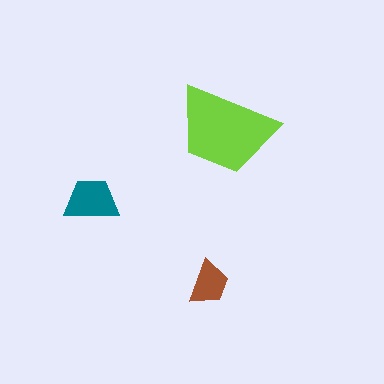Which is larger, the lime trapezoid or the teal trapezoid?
The lime one.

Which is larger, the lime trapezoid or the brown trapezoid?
The lime one.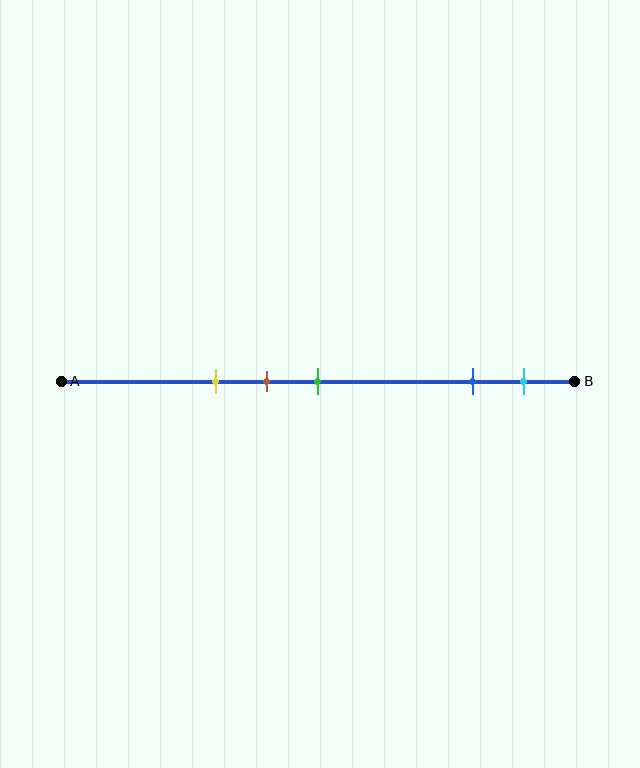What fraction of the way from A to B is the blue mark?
The blue mark is approximately 80% (0.8) of the way from A to B.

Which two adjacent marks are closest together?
The brown and green marks are the closest adjacent pair.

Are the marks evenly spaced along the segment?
No, the marks are not evenly spaced.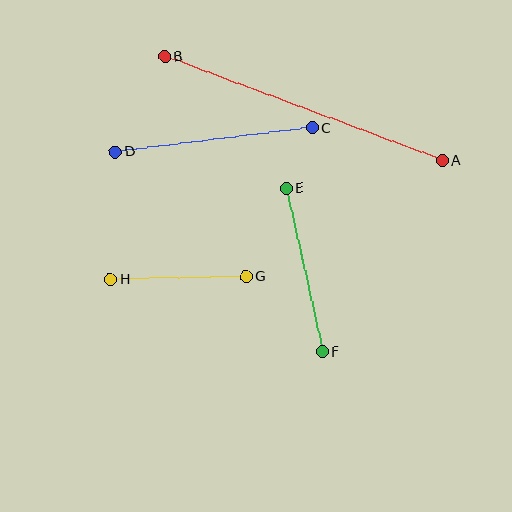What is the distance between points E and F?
The distance is approximately 168 pixels.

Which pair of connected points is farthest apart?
Points A and B are farthest apart.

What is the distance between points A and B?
The distance is approximately 297 pixels.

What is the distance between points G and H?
The distance is approximately 135 pixels.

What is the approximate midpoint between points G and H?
The midpoint is at approximately (178, 278) pixels.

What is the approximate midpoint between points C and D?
The midpoint is at approximately (214, 140) pixels.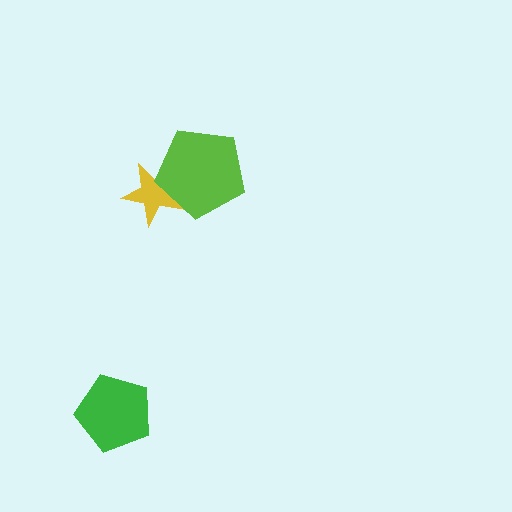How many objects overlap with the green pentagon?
0 objects overlap with the green pentagon.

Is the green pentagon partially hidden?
No, no other shape covers it.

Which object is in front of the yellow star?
The lime pentagon is in front of the yellow star.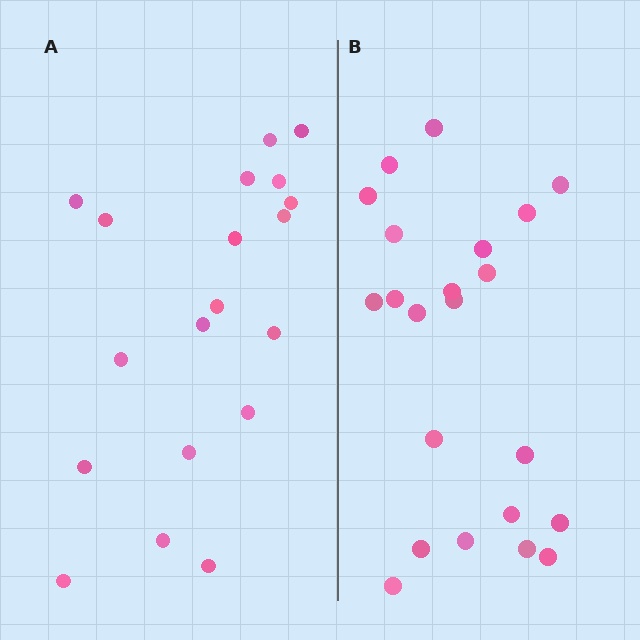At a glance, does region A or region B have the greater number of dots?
Region B (the right region) has more dots.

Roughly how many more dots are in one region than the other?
Region B has just a few more — roughly 2 or 3 more dots than region A.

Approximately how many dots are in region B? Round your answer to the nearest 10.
About 20 dots. (The exact count is 22, which rounds to 20.)